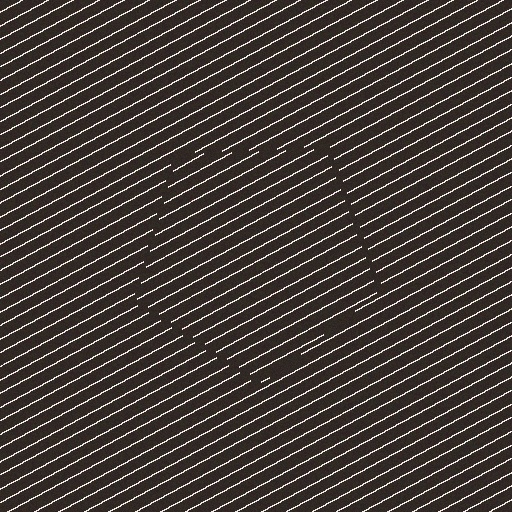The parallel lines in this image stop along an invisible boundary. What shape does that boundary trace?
An illusory pentagon. The interior of the shape contains the same grating, shifted by half a period — the contour is defined by the phase discontinuity where line-ends from the inner and outer gratings abut.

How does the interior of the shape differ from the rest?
The interior of the shape contains the same grating, shifted by half a period — the contour is defined by the phase discontinuity where line-ends from the inner and outer gratings abut.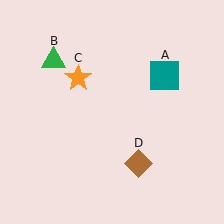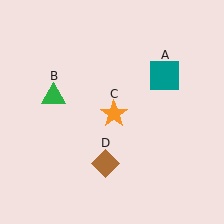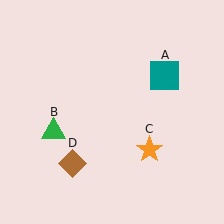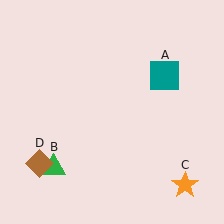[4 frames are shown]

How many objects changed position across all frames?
3 objects changed position: green triangle (object B), orange star (object C), brown diamond (object D).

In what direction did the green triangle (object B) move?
The green triangle (object B) moved down.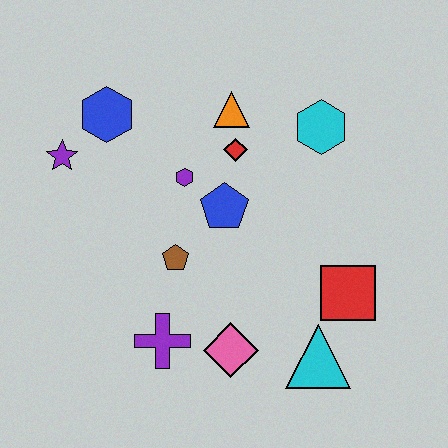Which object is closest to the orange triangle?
The red diamond is closest to the orange triangle.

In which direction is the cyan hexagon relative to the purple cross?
The cyan hexagon is above the purple cross.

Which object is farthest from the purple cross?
The cyan hexagon is farthest from the purple cross.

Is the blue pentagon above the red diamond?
No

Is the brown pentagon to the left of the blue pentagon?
Yes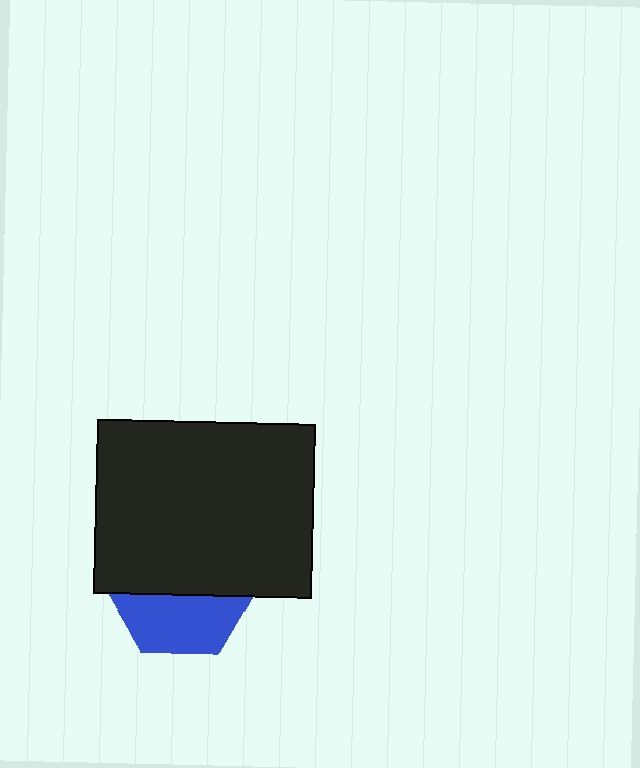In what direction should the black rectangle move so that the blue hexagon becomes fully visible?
The black rectangle should move up. That is the shortest direction to clear the overlap and leave the blue hexagon fully visible.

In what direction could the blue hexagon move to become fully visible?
The blue hexagon could move down. That would shift it out from behind the black rectangle entirely.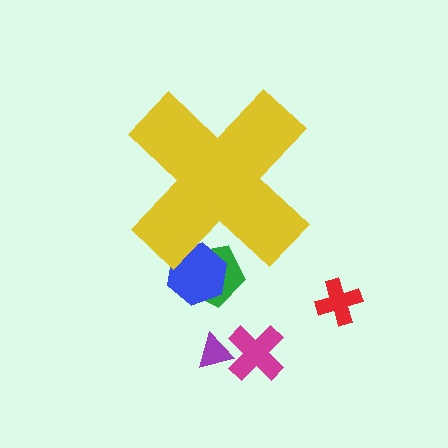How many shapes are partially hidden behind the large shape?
2 shapes are partially hidden.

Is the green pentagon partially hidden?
Yes, the green pentagon is partially hidden behind the yellow cross.